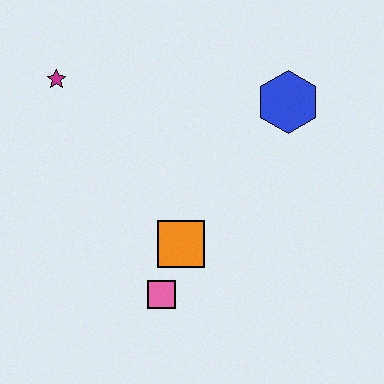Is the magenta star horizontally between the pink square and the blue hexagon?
No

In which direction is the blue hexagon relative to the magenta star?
The blue hexagon is to the right of the magenta star.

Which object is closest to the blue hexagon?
The orange square is closest to the blue hexagon.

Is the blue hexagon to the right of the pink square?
Yes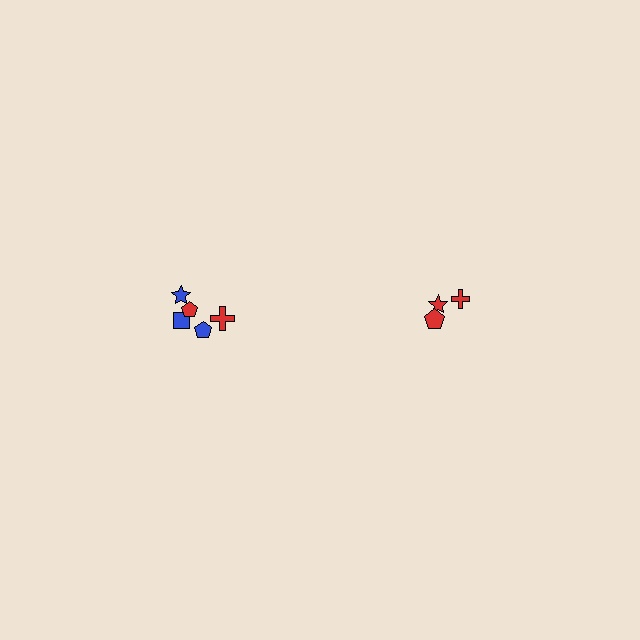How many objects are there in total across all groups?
There are 8 objects.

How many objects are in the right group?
There are 3 objects.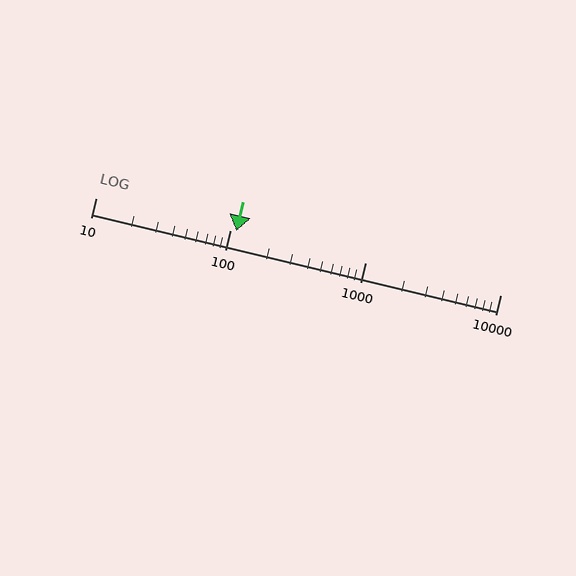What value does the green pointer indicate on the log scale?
The pointer indicates approximately 110.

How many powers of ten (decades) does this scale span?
The scale spans 3 decades, from 10 to 10000.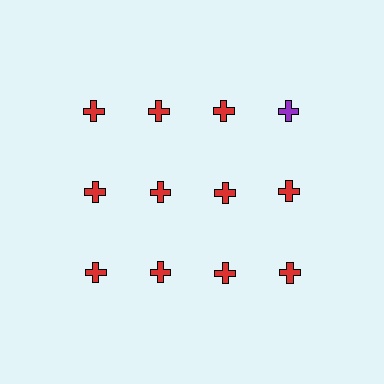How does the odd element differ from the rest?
It has a different color: purple instead of red.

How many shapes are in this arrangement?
There are 12 shapes arranged in a grid pattern.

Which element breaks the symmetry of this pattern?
The purple cross in the top row, second from right column breaks the symmetry. All other shapes are red crosses.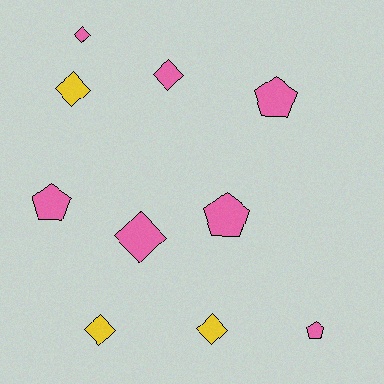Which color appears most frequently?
Pink, with 7 objects.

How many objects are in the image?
There are 10 objects.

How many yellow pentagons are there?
There are no yellow pentagons.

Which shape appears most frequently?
Diamond, with 6 objects.